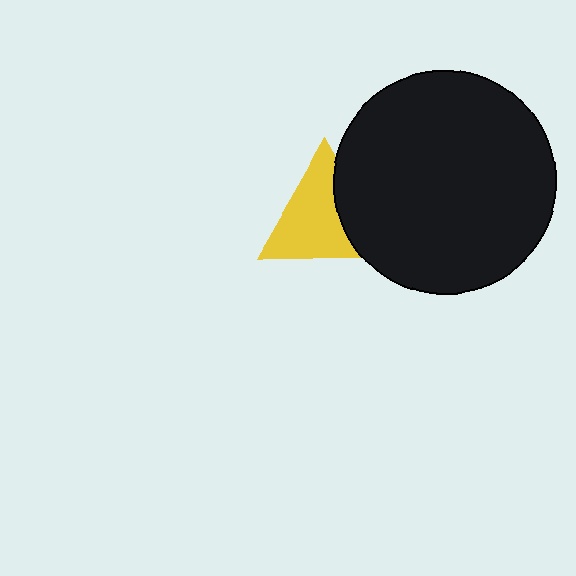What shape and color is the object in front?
The object in front is a black circle.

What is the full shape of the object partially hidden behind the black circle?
The partially hidden object is a yellow triangle.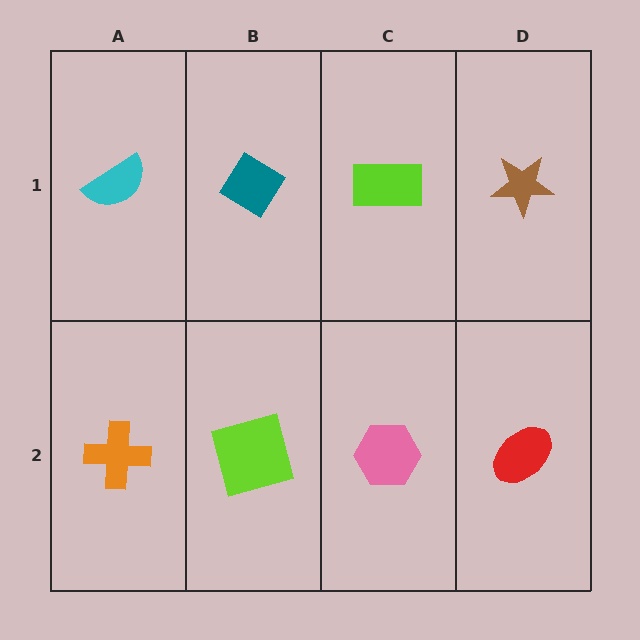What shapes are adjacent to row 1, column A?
An orange cross (row 2, column A), a teal diamond (row 1, column B).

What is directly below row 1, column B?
A lime square.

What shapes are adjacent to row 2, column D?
A brown star (row 1, column D), a pink hexagon (row 2, column C).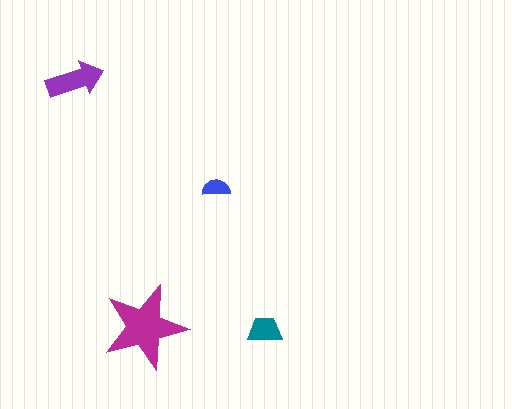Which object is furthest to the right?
The teal trapezoid is rightmost.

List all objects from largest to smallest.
The magenta star, the purple arrow, the teal trapezoid, the blue semicircle.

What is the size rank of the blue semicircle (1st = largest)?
4th.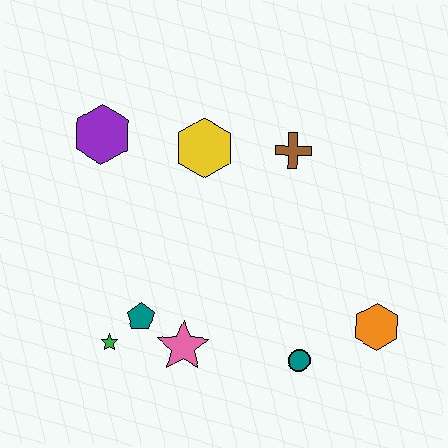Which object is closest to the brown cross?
The yellow hexagon is closest to the brown cross.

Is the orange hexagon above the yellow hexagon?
No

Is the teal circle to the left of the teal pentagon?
No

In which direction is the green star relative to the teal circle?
The green star is to the left of the teal circle.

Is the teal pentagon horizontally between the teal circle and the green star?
Yes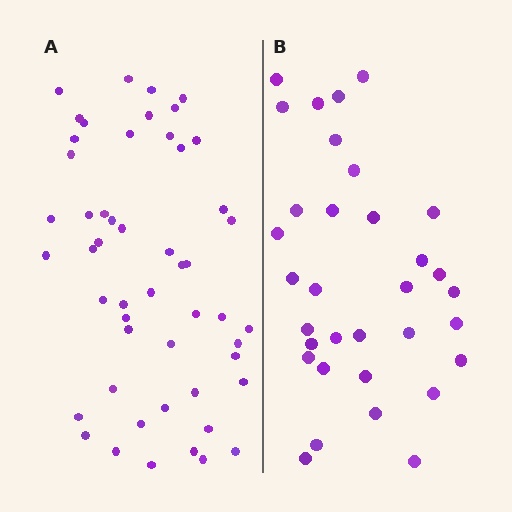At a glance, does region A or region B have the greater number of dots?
Region A (the left region) has more dots.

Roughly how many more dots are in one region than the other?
Region A has approximately 20 more dots than region B.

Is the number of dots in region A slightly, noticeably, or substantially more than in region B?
Region A has substantially more. The ratio is roughly 1.5 to 1.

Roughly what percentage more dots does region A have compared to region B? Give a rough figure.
About 55% more.